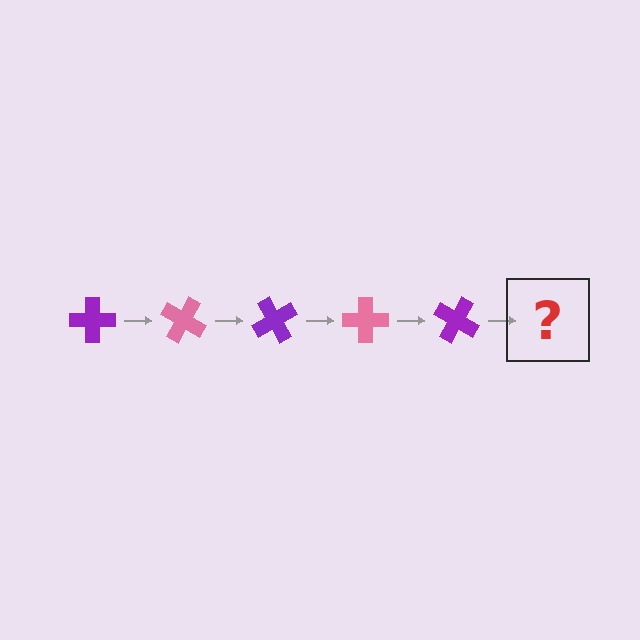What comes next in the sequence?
The next element should be a pink cross, rotated 150 degrees from the start.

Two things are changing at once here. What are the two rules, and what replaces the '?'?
The two rules are that it rotates 30 degrees each step and the color cycles through purple and pink. The '?' should be a pink cross, rotated 150 degrees from the start.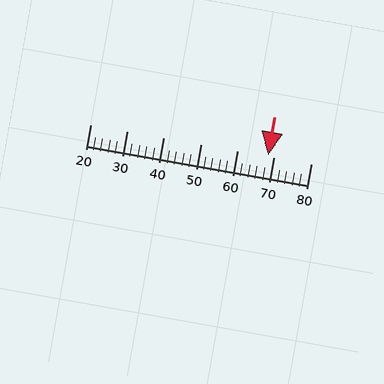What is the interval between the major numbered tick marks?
The major tick marks are spaced 10 units apart.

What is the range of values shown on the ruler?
The ruler shows values from 20 to 80.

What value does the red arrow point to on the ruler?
The red arrow points to approximately 68.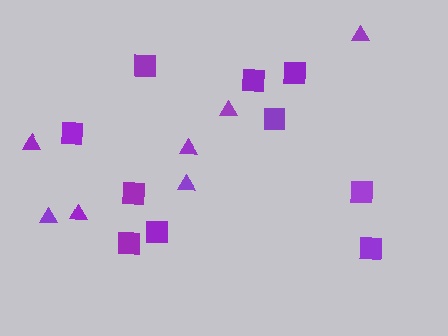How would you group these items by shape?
There are 2 groups: one group of triangles (7) and one group of squares (10).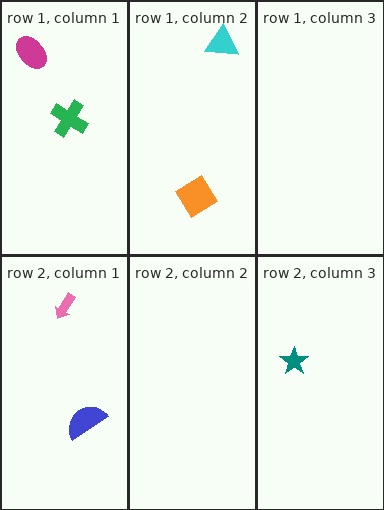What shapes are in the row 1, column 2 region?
The orange diamond, the cyan triangle.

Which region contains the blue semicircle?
The row 2, column 1 region.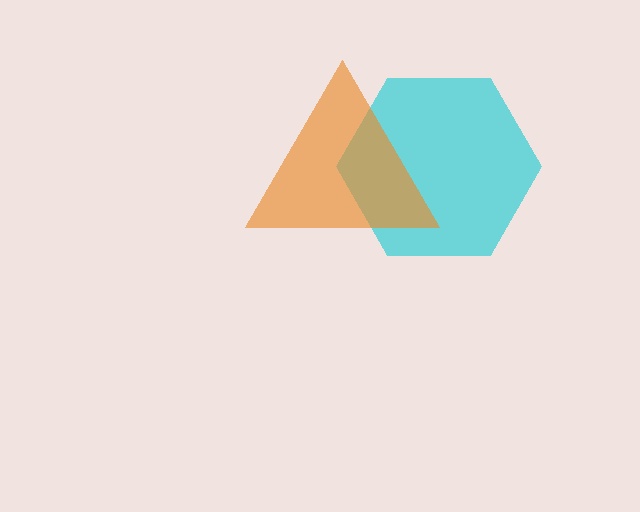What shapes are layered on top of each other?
The layered shapes are: a cyan hexagon, an orange triangle.